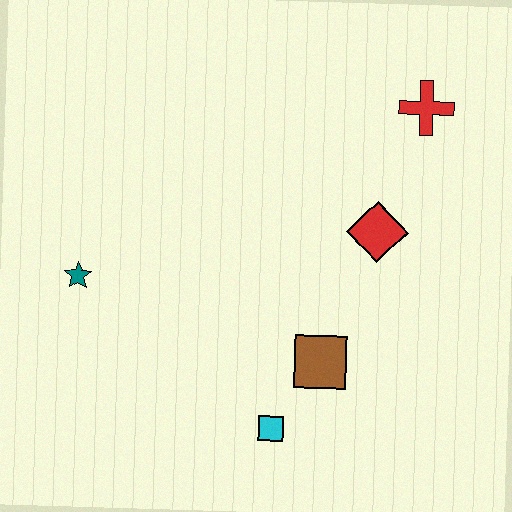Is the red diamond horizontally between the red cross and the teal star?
Yes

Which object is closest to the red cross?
The red diamond is closest to the red cross.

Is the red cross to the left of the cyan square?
No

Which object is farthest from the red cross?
The teal star is farthest from the red cross.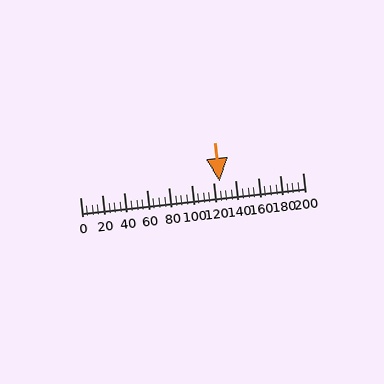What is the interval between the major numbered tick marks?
The major tick marks are spaced 20 units apart.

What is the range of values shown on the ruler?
The ruler shows values from 0 to 200.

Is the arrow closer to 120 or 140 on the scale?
The arrow is closer to 120.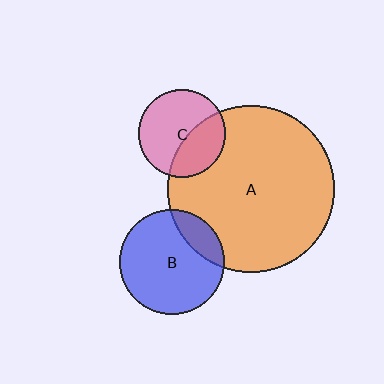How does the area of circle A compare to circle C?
Approximately 3.6 times.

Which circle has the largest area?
Circle A (orange).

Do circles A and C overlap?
Yes.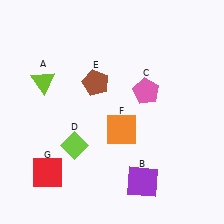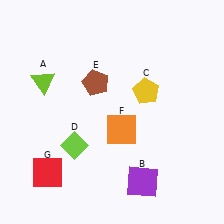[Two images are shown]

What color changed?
The pentagon (C) changed from pink in Image 1 to yellow in Image 2.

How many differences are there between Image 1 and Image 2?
There is 1 difference between the two images.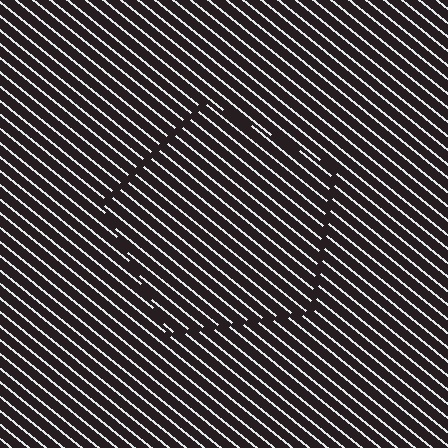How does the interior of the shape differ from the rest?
The interior of the shape contains the same grating, shifted by half a period — the contour is defined by the phase discontinuity where line-ends from the inner and outer gratings abut.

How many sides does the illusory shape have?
5 sides — the line-ends trace a pentagon.